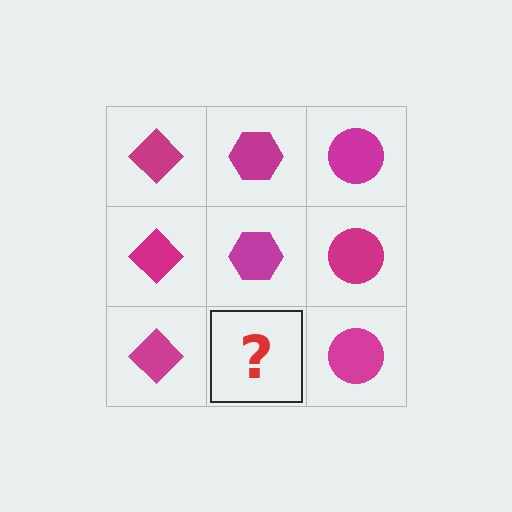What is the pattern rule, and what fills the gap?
The rule is that each column has a consistent shape. The gap should be filled with a magenta hexagon.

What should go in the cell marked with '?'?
The missing cell should contain a magenta hexagon.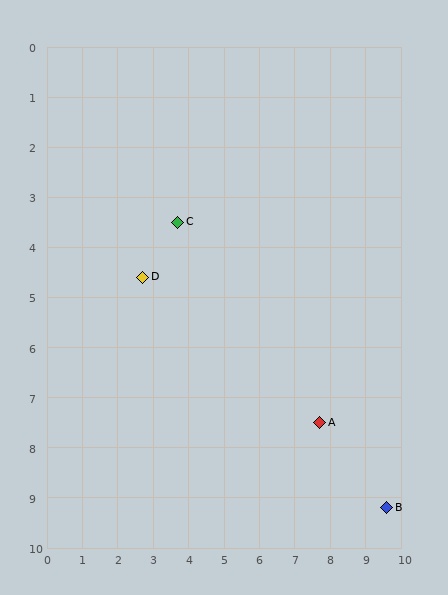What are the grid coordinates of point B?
Point B is at approximately (9.6, 9.2).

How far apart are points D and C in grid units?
Points D and C are about 1.5 grid units apart.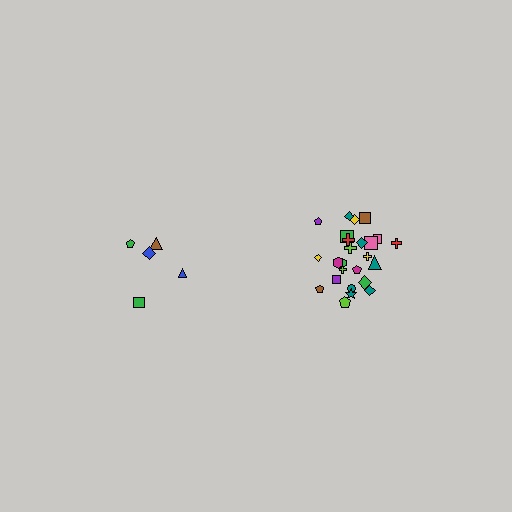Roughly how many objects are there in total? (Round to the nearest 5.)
Roughly 30 objects in total.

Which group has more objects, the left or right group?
The right group.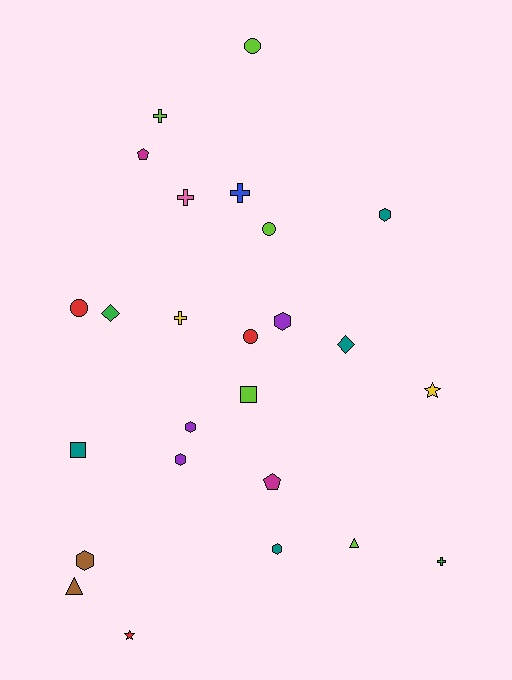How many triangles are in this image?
There are 2 triangles.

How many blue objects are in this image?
There is 1 blue object.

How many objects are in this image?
There are 25 objects.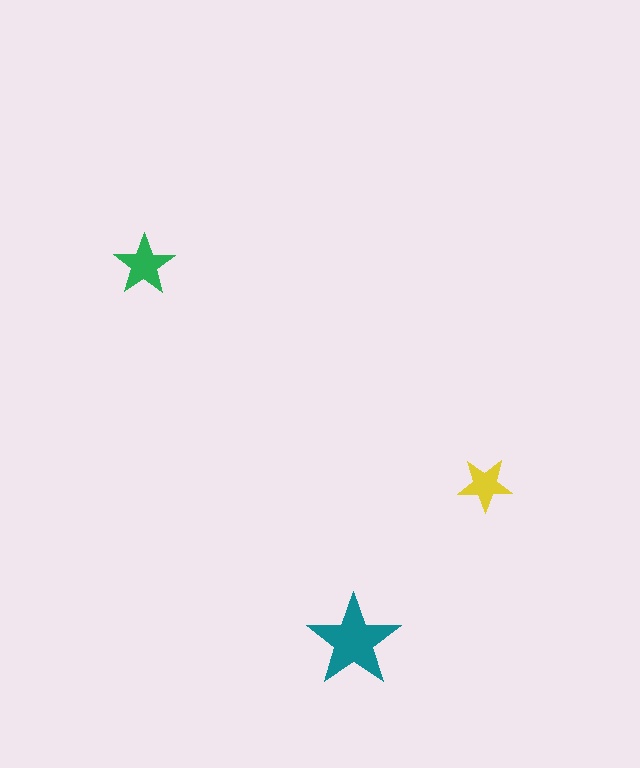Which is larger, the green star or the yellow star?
The green one.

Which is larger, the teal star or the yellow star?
The teal one.